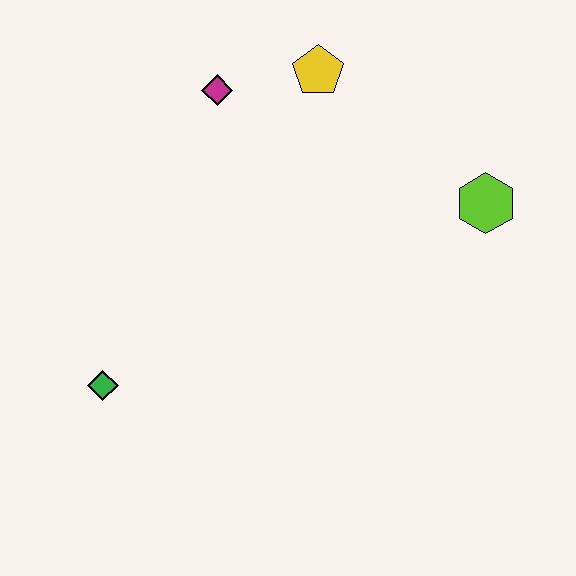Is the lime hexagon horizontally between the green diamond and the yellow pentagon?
No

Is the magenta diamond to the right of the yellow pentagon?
No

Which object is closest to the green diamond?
The magenta diamond is closest to the green diamond.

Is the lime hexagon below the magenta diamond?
Yes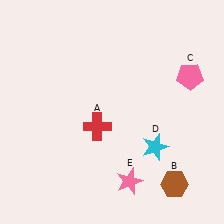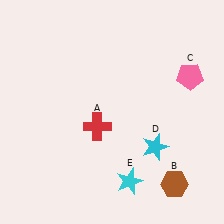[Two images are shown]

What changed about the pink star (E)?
In Image 1, E is pink. In Image 2, it changed to cyan.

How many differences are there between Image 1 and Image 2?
There is 1 difference between the two images.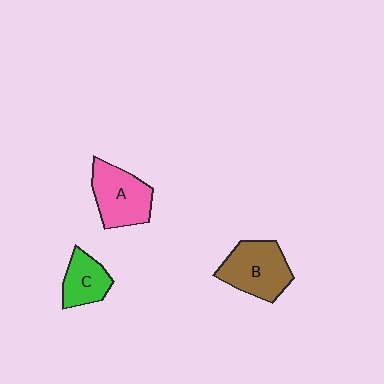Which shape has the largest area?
Shape B (brown).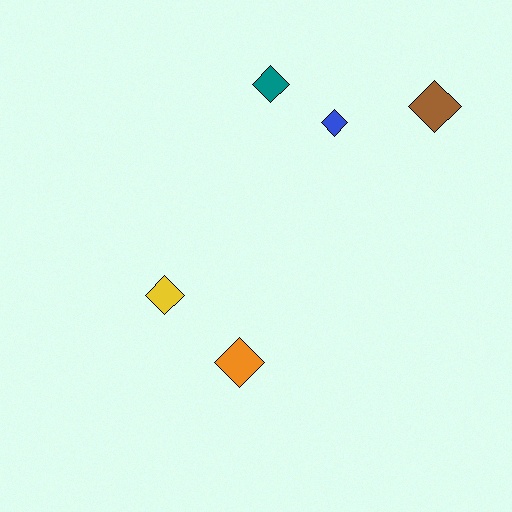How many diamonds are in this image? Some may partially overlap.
There are 5 diamonds.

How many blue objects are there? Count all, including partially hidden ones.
There is 1 blue object.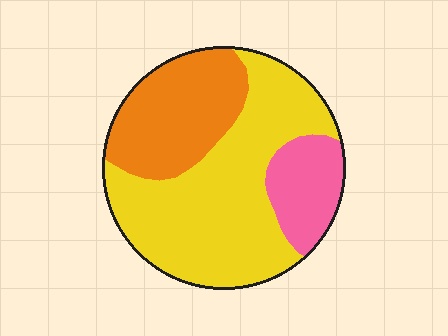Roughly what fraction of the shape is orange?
Orange takes up between a quarter and a half of the shape.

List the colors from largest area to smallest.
From largest to smallest: yellow, orange, pink.